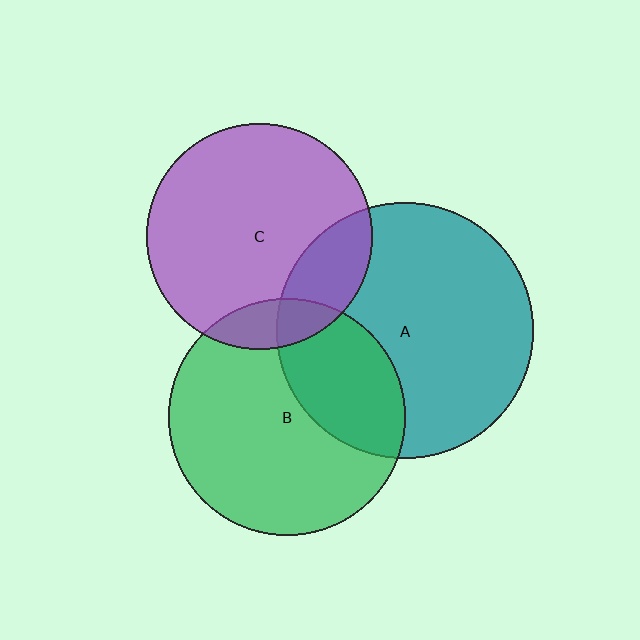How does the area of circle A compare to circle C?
Approximately 1.3 times.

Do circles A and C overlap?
Yes.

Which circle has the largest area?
Circle A (teal).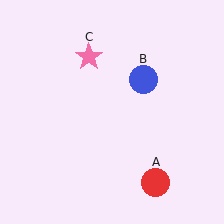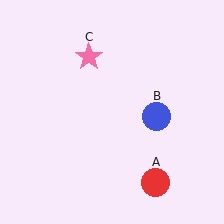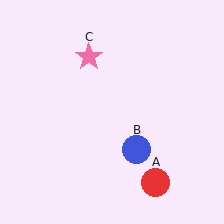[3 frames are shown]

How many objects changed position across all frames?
1 object changed position: blue circle (object B).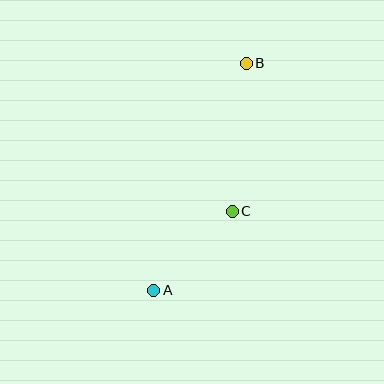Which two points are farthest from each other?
Points A and B are farthest from each other.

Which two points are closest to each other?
Points A and C are closest to each other.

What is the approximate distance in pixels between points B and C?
The distance between B and C is approximately 149 pixels.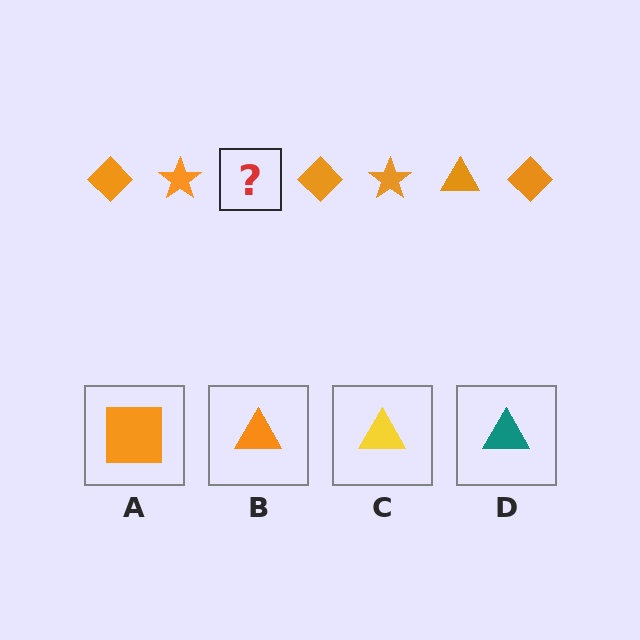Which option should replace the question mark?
Option B.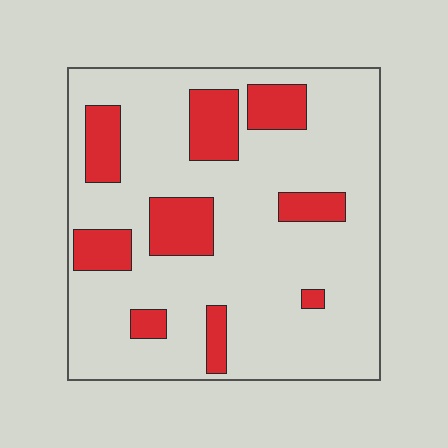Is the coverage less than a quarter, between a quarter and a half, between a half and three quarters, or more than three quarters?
Less than a quarter.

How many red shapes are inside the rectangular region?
9.